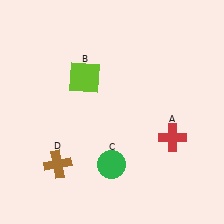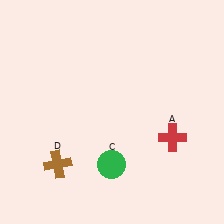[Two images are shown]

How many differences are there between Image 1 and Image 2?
There is 1 difference between the two images.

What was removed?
The lime square (B) was removed in Image 2.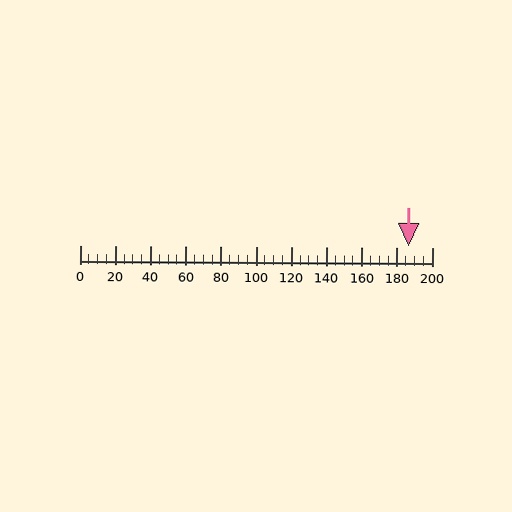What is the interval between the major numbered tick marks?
The major tick marks are spaced 20 units apart.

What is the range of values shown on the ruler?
The ruler shows values from 0 to 200.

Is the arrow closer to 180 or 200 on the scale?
The arrow is closer to 180.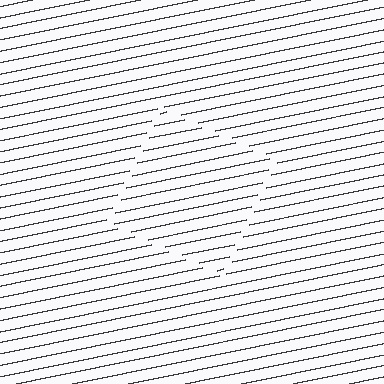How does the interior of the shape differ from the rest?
The interior of the shape contains the same grating, shifted by half a period — the contour is defined by the phase discontinuity where line-ends from the inner and outer gratings abut.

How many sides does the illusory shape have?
4 sides — the line-ends trace a square.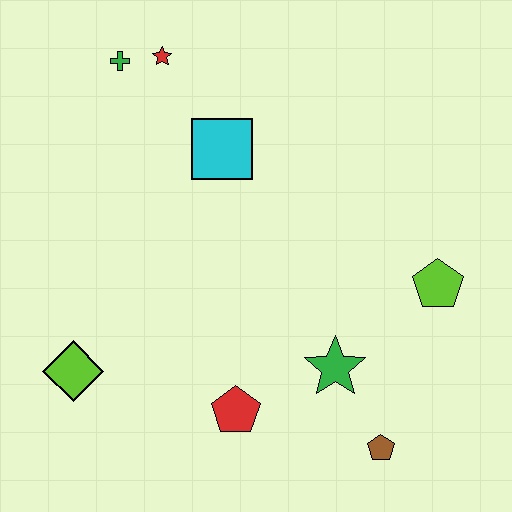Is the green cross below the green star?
No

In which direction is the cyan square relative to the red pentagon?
The cyan square is above the red pentagon.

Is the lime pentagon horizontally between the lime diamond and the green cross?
No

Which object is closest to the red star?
The green cross is closest to the red star.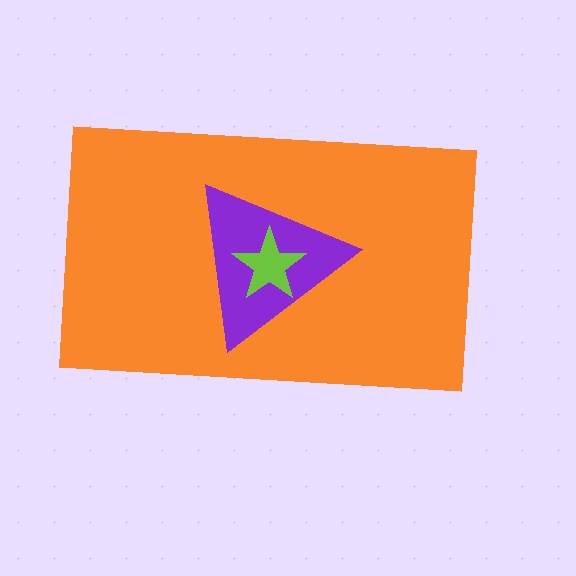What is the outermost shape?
The orange rectangle.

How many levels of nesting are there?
3.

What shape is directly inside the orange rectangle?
The purple triangle.